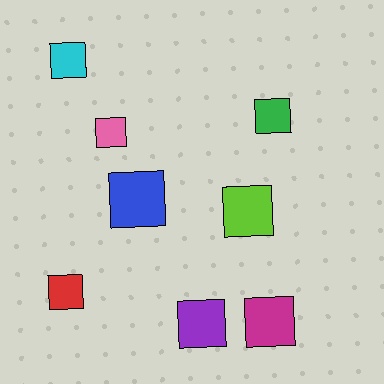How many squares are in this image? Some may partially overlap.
There are 8 squares.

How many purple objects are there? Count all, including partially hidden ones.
There is 1 purple object.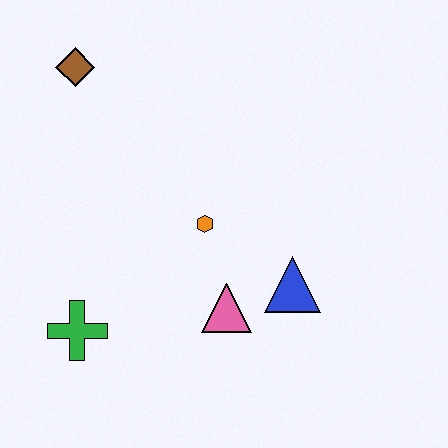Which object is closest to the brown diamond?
The orange hexagon is closest to the brown diamond.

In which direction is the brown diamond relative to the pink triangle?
The brown diamond is above the pink triangle.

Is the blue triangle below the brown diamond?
Yes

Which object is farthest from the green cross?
The brown diamond is farthest from the green cross.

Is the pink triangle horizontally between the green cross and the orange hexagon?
No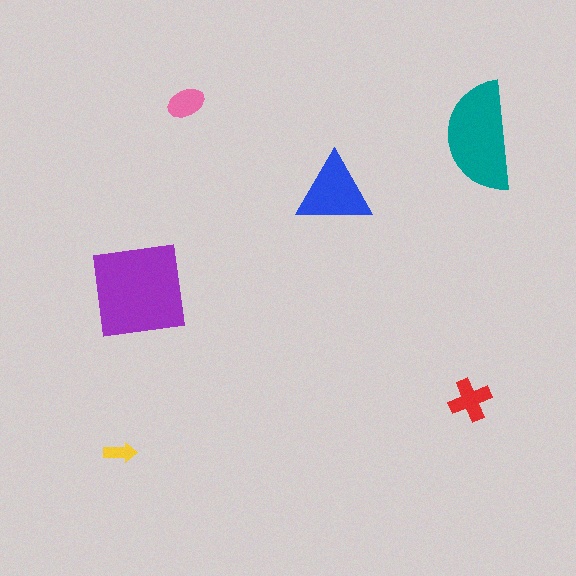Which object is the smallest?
The yellow arrow.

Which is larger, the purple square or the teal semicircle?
The purple square.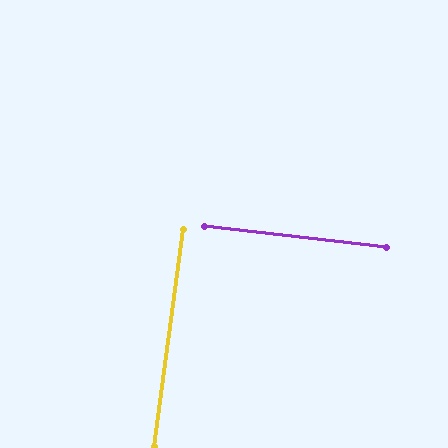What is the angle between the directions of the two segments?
Approximately 89 degrees.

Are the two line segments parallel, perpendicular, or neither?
Perpendicular — they meet at approximately 89°.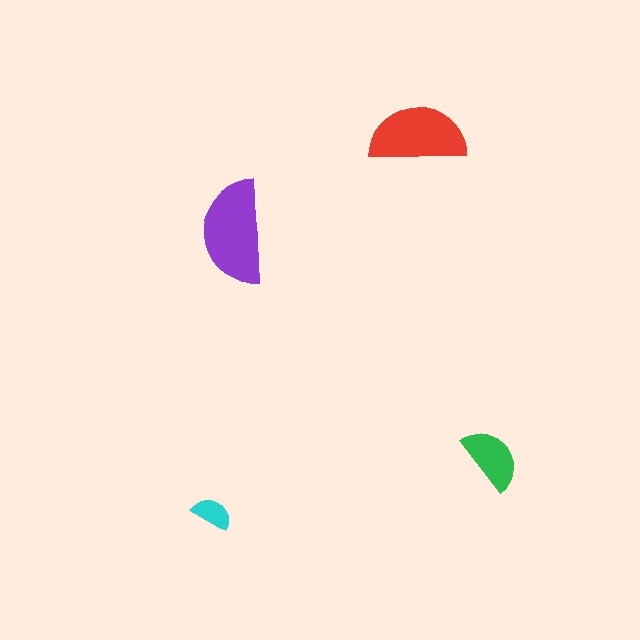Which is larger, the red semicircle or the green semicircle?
The red one.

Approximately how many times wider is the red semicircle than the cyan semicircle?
About 2.5 times wider.